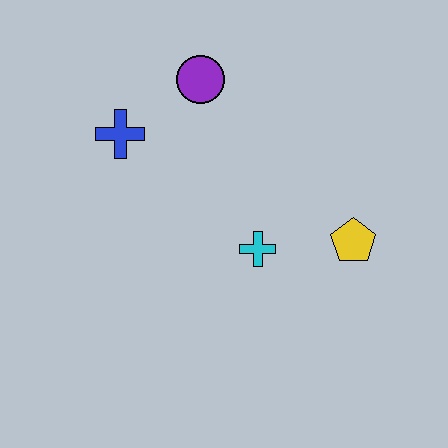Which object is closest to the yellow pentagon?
The cyan cross is closest to the yellow pentagon.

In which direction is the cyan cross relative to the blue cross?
The cyan cross is to the right of the blue cross.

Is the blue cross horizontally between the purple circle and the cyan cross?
No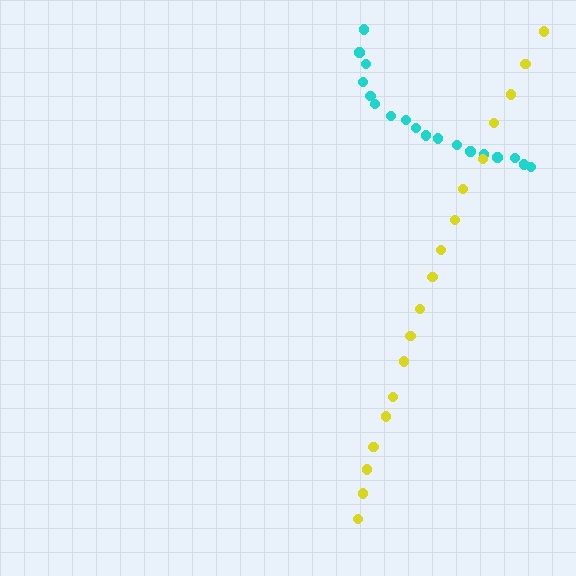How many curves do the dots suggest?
There are 2 distinct paths.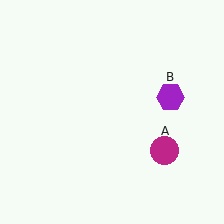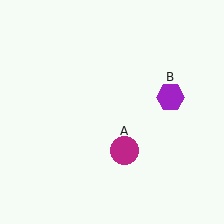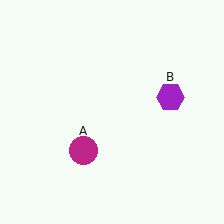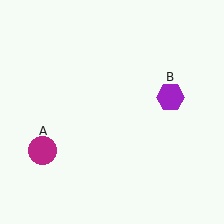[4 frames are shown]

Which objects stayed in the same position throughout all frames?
Purple hexagon (object B) remained stationary.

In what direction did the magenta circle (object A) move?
The magenta circle (object A) moved left.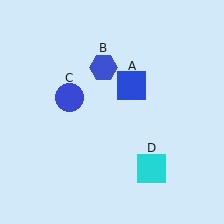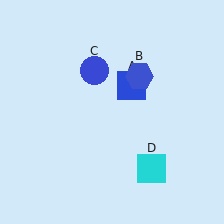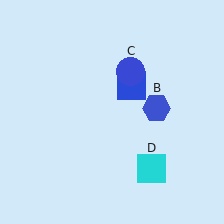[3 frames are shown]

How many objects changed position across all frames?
2 objects changed position: blue hexagon (object B), blue circle (object C).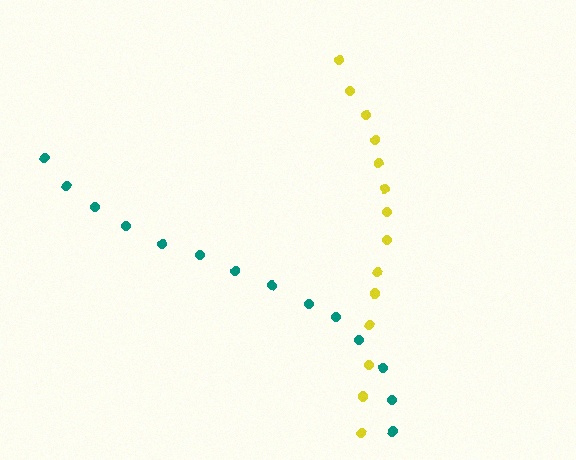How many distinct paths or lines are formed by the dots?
There are 2 distinct paths.